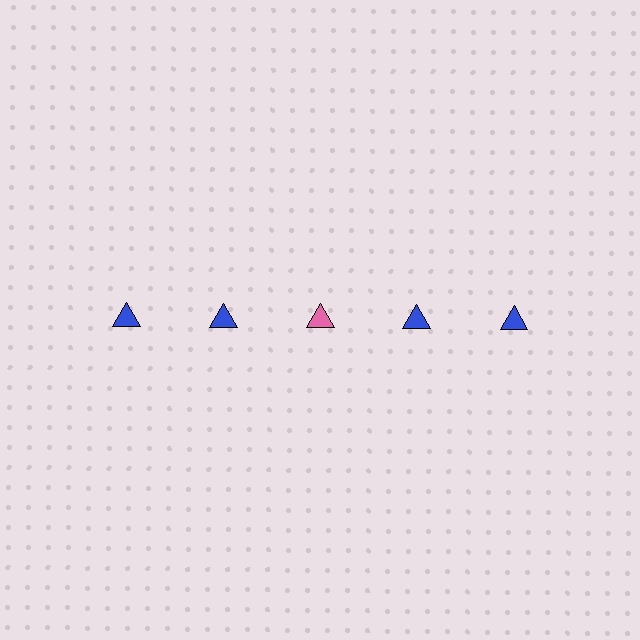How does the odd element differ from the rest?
It has a different color: pink instead of blue.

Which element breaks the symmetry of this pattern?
The pink triangle in the top row, center column breaks the symmetry. All other shapes are blue triangles.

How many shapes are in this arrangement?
There are 5 shapes arranged in a grid pattern.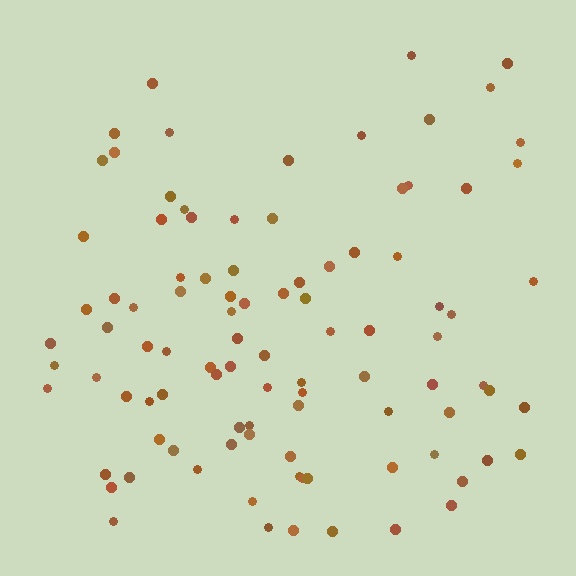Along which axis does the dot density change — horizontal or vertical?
Vertical.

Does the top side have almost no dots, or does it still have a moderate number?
Still a moderate number, just noticeably fewer than the bottom.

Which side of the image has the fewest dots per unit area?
The top.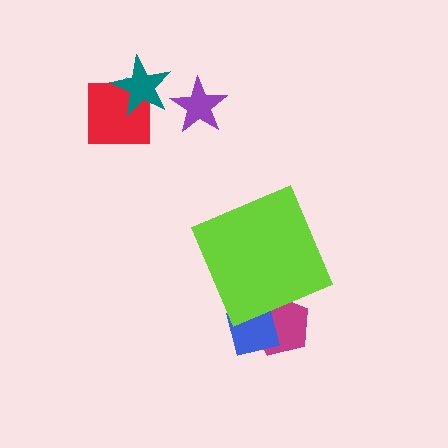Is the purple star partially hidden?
No, the purple star is fully visible.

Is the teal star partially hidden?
No, the teal star is fully visible.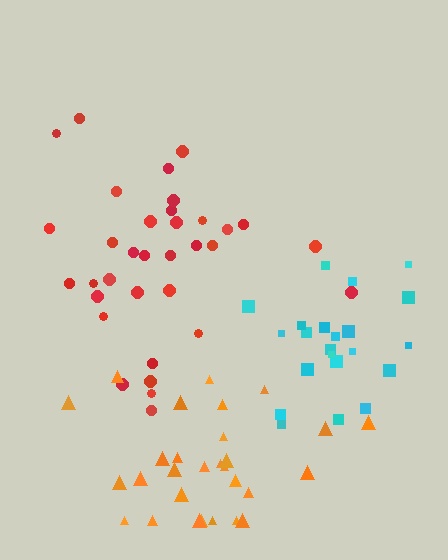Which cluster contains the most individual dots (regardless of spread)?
Red (34).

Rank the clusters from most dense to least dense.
orange, red, cyan.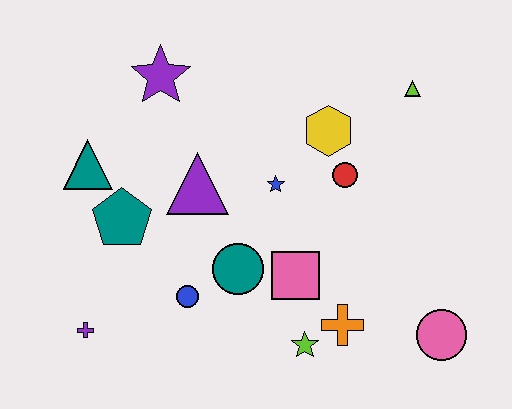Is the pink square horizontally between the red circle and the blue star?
Yes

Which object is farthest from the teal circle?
The lime triangle is farthest from the teal circle.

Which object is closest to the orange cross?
The lime star is closest to the orange cross.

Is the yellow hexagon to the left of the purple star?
No